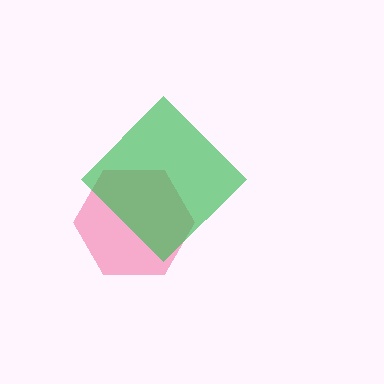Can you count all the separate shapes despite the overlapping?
Yes, there are 2 separate shapes.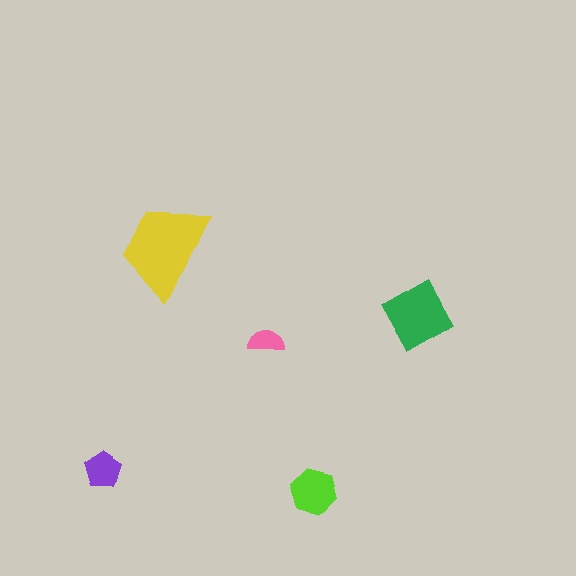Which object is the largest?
The yellow trapezoid.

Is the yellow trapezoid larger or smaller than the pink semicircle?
Larger.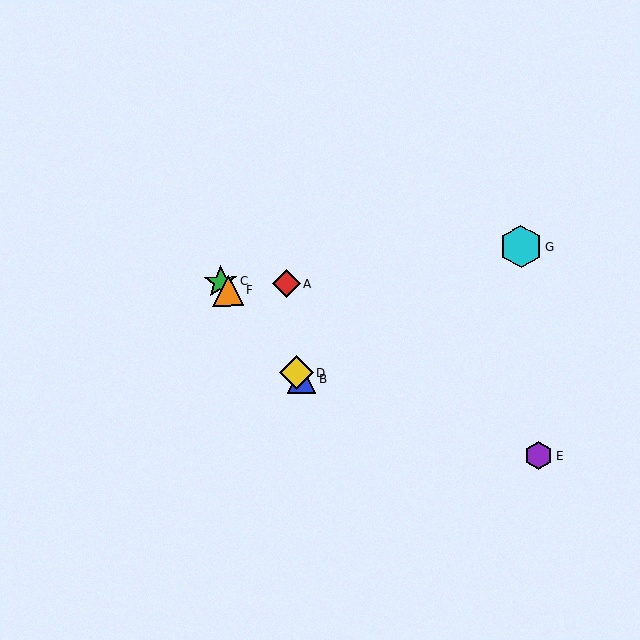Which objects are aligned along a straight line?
Objects B, C, D, F are aligned along a straight line.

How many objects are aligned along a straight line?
4 objects (B, C, D, F) are aligned along a straight line.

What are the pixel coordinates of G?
Object G is at (521, 246).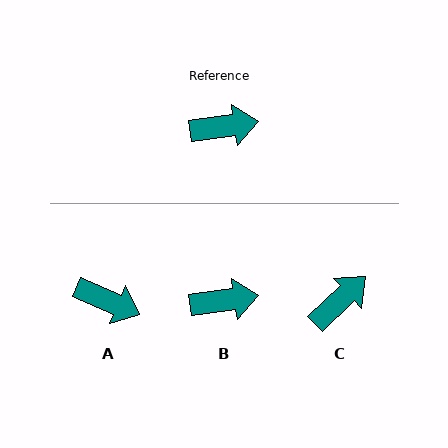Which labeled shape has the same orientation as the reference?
B.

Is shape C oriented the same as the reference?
No, it is off by about 36 degrees.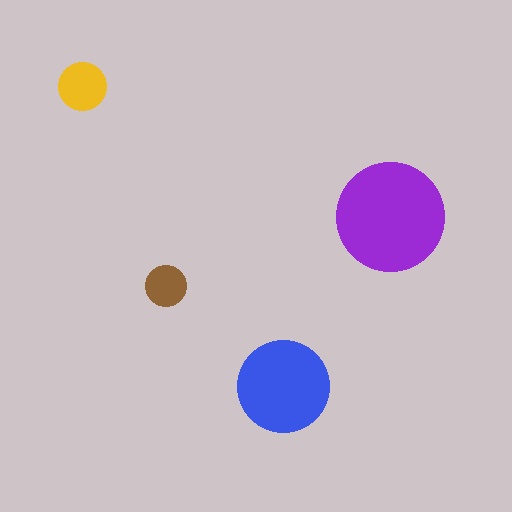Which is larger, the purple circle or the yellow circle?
The purple one.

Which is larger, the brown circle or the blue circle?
The blue one.